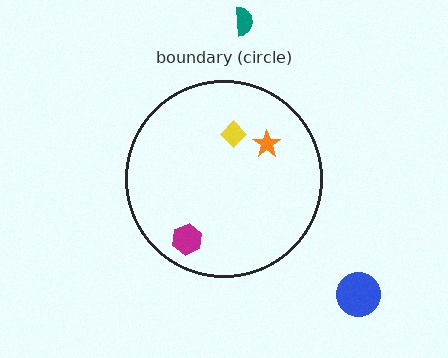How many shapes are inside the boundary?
3 inside, 2 outside.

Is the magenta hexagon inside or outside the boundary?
Inside.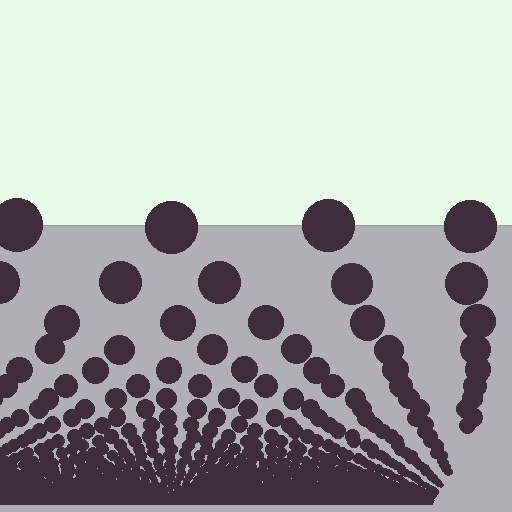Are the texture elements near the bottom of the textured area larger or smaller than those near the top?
Smaller. The gradient is inverted — elements near the bottom are smaller and denser.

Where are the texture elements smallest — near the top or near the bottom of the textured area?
Near the bottom.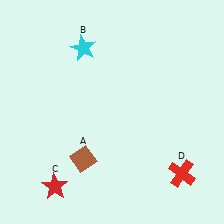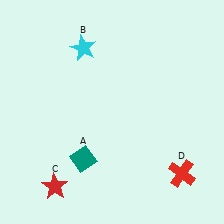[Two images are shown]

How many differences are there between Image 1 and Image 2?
There is 1 difference between the two images.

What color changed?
The diamond (A) changed from brown in Image 1 to teal in Image 2.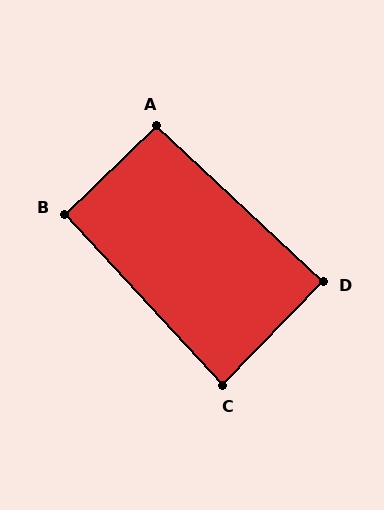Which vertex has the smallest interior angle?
C, at approximately 87 degrees.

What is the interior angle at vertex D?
Approximately 89 degrees (approximately right).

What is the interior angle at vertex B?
Approximately 91 degrees (approximately right).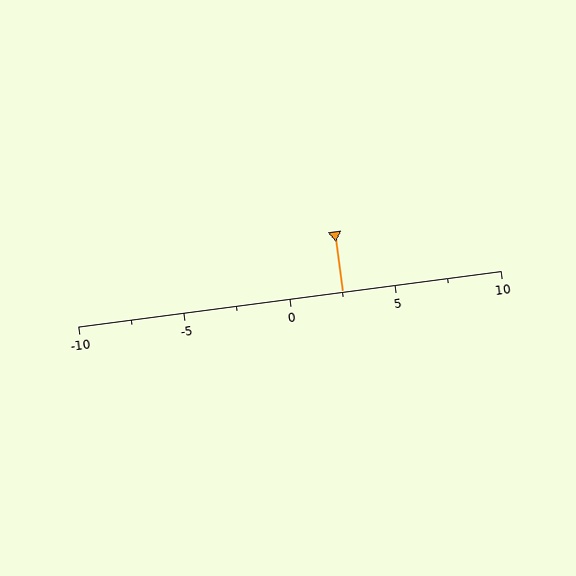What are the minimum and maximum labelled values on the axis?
The axis runs from -10 to 10.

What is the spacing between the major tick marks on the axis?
The major ticks are spaced 5 apart.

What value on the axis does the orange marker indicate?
The marker indicates approximately 2.5.